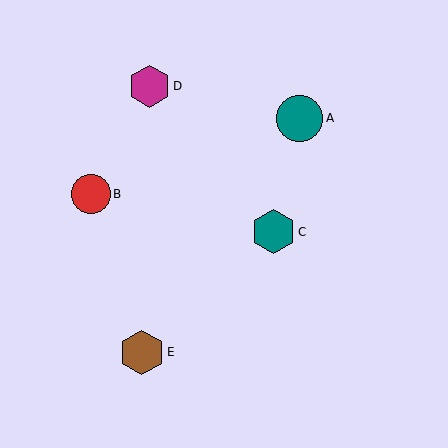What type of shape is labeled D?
Shape D is a magenta hexagon.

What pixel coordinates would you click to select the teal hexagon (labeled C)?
Click at (274, 232) to select the teal hexagon C.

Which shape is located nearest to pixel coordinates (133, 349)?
The brown hexagon (labeled E) at (142, 352) is nearest to that location.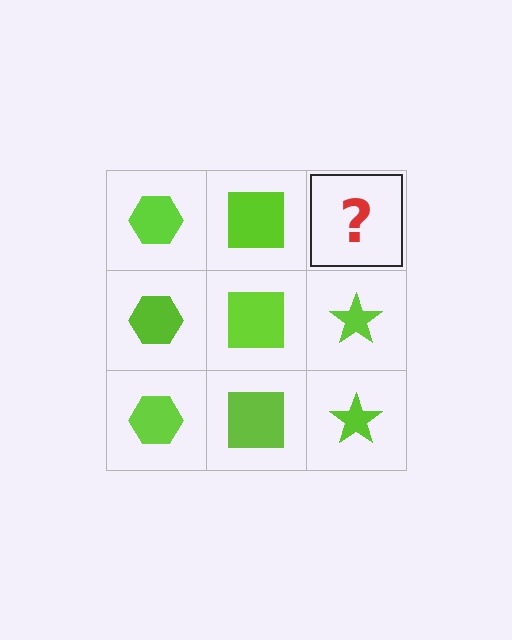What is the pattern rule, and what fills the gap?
The rule is that each column has a consistent shape. The gap should be filled with a lime star.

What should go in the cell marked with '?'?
The missing cell should contain a lime star.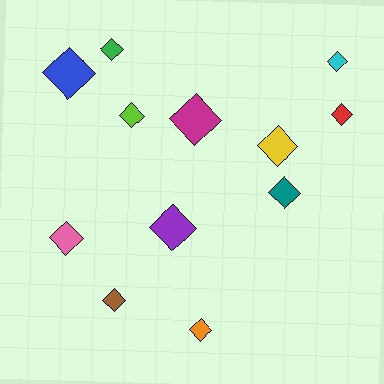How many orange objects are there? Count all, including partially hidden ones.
There is 1 orange object.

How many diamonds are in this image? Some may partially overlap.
There are 12 diamonds.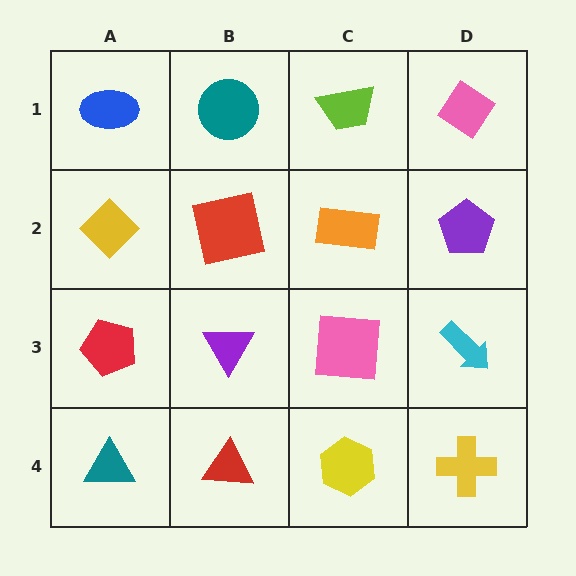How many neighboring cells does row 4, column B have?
3.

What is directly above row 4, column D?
A cyan arrow.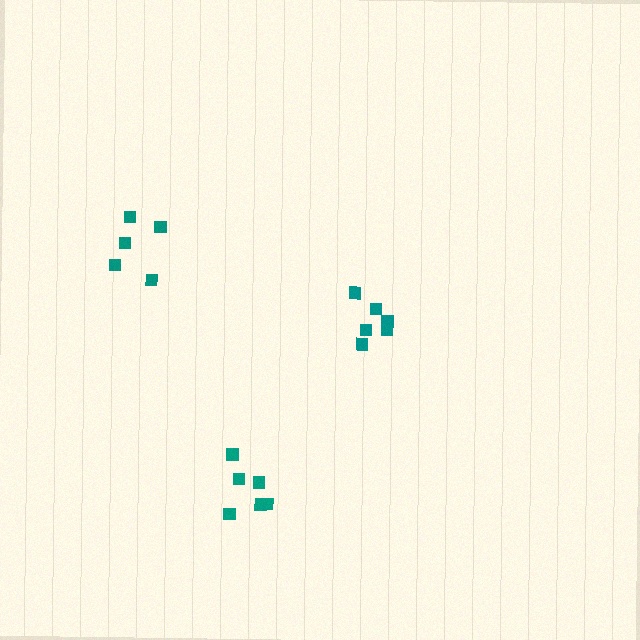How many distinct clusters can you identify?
There are 3 distinct clusters.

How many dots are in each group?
Group 1: 6 dots, Group 2: 6 dots, Group 3: 5 dots (17 total).